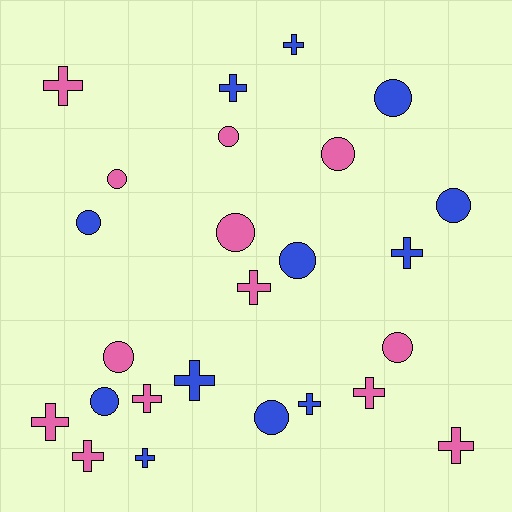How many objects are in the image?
There are 25 objects.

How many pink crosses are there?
There are 7 pink crosses.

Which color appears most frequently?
Pink, with 13 objects.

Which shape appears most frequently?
Cross, with 13 objects.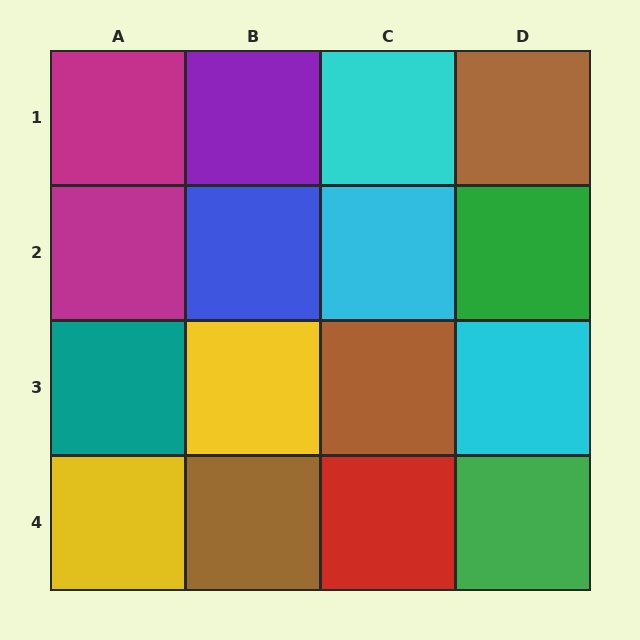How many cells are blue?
1 cell is blue.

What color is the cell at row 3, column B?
Yellow.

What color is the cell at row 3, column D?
Cyan.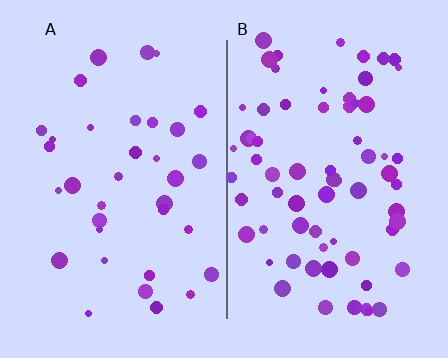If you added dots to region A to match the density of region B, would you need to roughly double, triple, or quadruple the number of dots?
Approximately double.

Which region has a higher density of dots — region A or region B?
B (the right).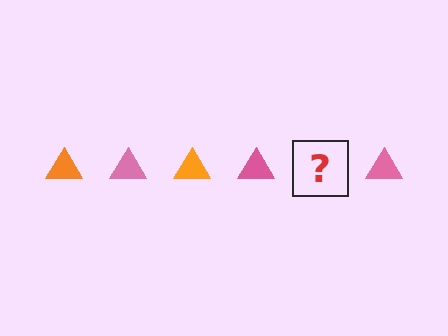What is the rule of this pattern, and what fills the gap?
The rule is that the pattern cycles through orange, pink triangles. The gap should be filled with an orange triangle.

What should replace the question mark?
The question mark should be replaced with an orange triangle.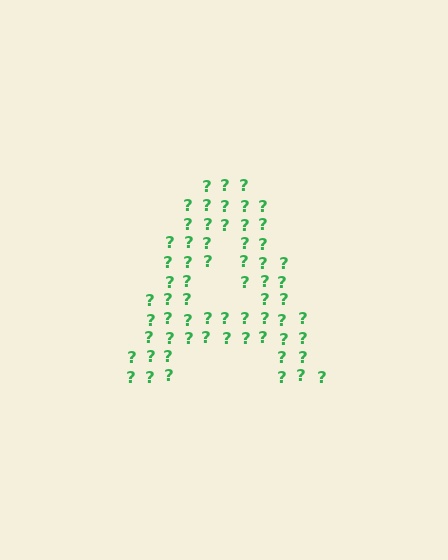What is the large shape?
The large shape is the letter A.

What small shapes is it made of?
It is made of small question marks.